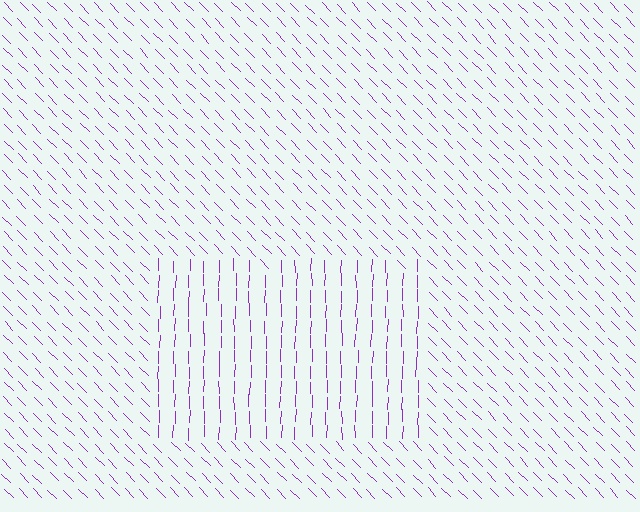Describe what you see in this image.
The image is filled with small purple line segments. A rectangle region in the image has lines oriented differently from the surrounding lines, creating a visible texture boundary.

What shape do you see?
I see a rectangle.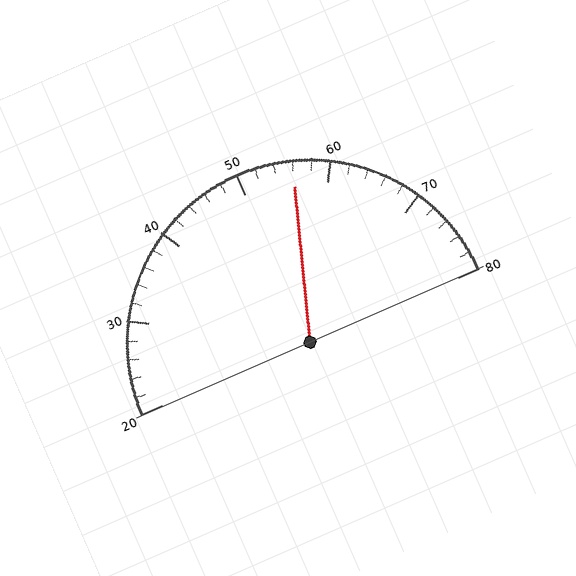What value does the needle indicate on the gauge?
The needle indicates approximately 56.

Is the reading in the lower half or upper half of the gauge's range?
The reading is in the upper half of the range (20 to 80).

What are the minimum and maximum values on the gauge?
The gauge ranges from 20 to 80.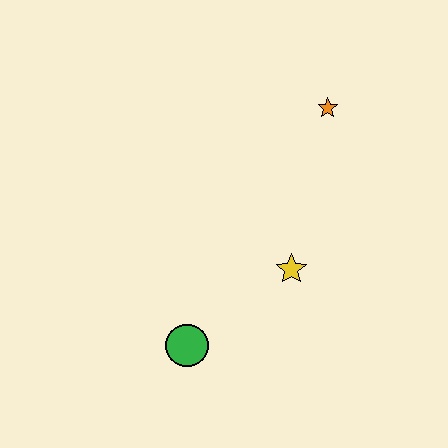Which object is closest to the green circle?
The yellow star is closest to the green circle.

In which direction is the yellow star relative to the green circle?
The yellow star is to the right of the green circle.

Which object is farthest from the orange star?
The green circle is farthest from the orange star.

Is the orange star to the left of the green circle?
No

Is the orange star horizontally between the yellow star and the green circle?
No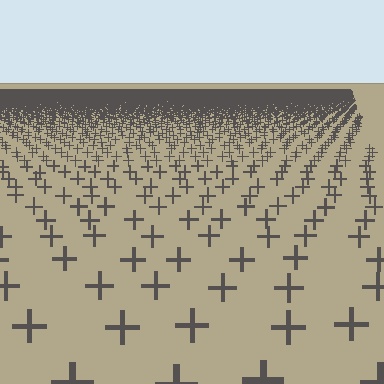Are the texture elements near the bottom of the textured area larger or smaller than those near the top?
Larger. Near the bottom, elements are closer to the viewer and appear at a bigger on-screen size.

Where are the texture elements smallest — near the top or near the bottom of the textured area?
Near the top.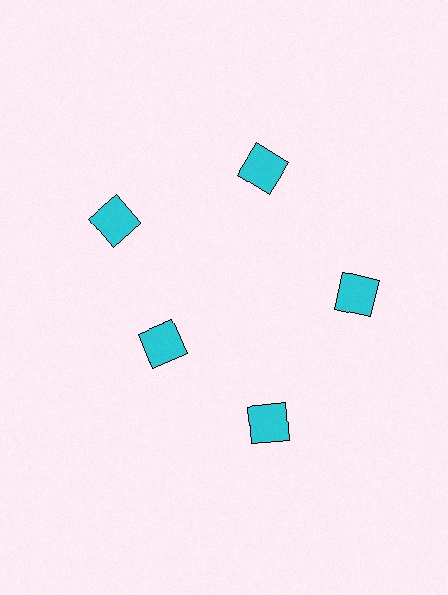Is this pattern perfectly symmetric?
No. The 5 cyan squares are arranged in a ring, but one element near the 8 o'clock position is pulled inward toward the center, breaking the 5-fold rotational symmetry.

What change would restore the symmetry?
The symmetry would be restored by moving it outward, back onto the ring so that all 5 squares sit at equal angles and equal distance from the center.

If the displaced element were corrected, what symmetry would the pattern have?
It would have 5-fold rotational symmetry — the pattern would map onto itself every 72 degrees.